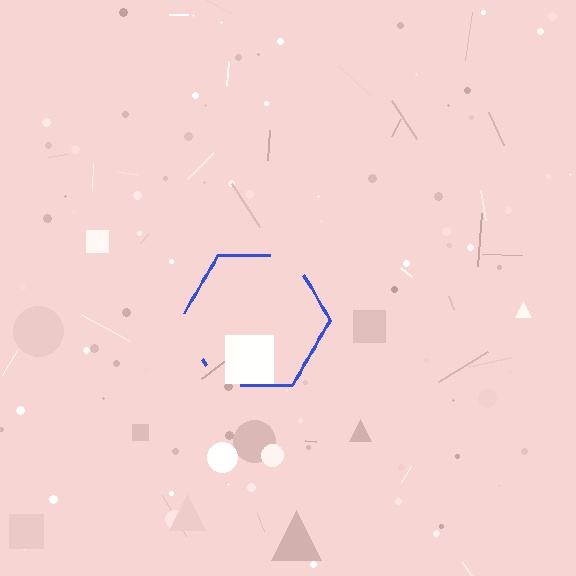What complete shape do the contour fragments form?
The contour fragments form a hexagon.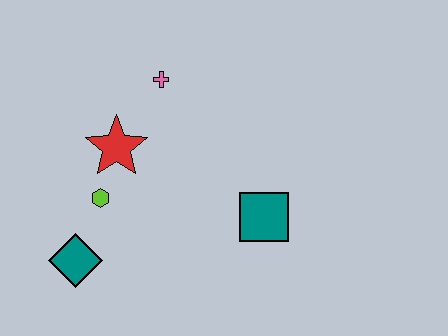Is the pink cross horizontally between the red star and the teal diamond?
No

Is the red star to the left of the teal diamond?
No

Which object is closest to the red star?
The lime hexagon is closest to the red star.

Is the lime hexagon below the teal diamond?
No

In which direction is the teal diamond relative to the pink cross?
The teal diamond is below the pink cross.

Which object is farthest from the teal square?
The teal diamond is farthest from the teal square.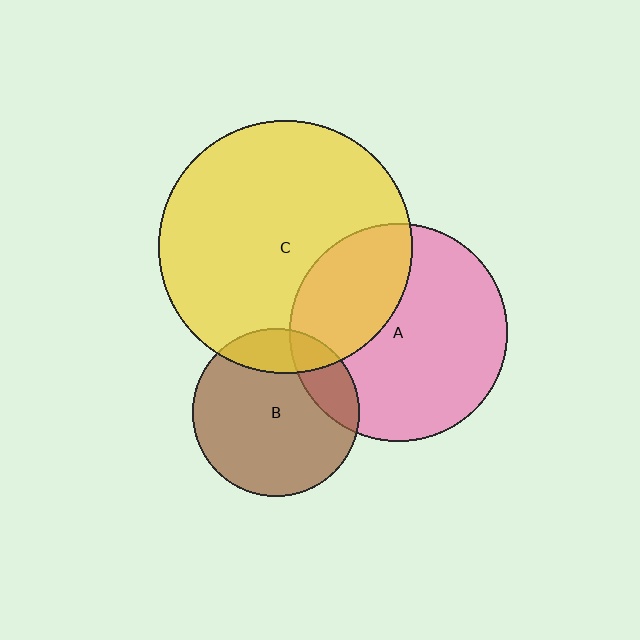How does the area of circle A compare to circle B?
Approximately 1.7 times.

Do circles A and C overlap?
Yes.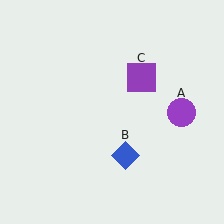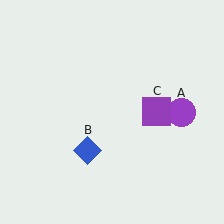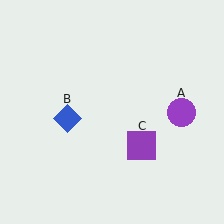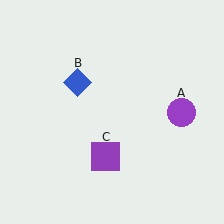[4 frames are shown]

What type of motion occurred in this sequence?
The blue diamond (object B), purple square (object C) rotated clockwise around the center of the scene.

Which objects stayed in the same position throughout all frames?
Purple circle (object A) remained stationary.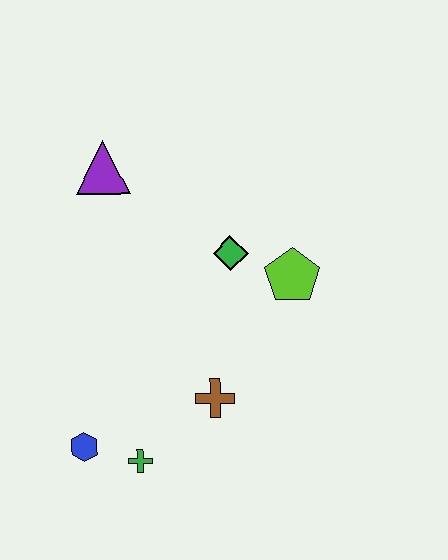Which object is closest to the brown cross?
The green cross is closest to the brown cross.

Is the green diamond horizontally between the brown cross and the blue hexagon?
No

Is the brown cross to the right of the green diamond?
No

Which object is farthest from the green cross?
The purple triangle is farthest from the green cross.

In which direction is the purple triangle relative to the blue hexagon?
The purple triangle is above the blue hexagon.